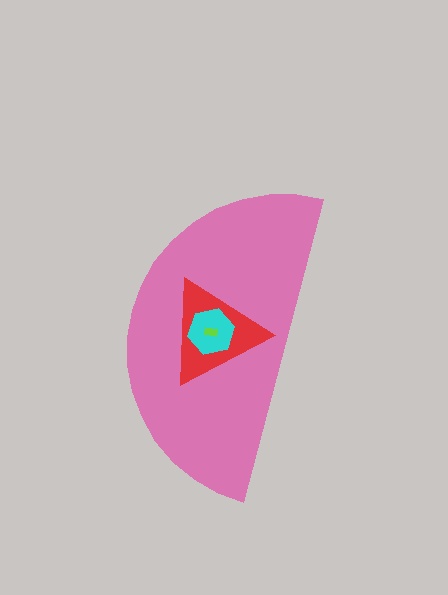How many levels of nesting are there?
4.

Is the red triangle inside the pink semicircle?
Yes.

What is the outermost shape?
The pink semicircle.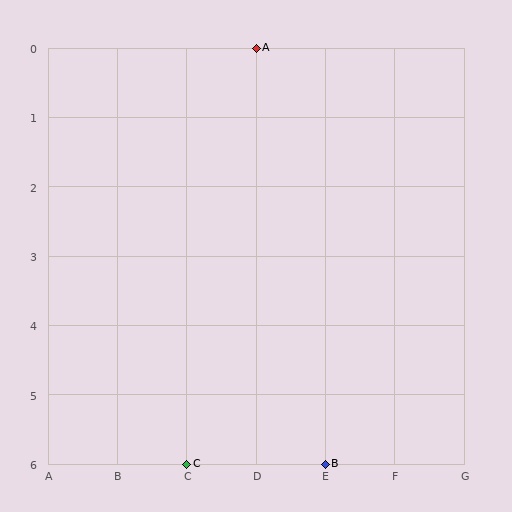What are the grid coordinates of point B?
Point B is at grid coordinates (E, 6).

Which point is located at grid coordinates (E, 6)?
Point B is at (E, 6).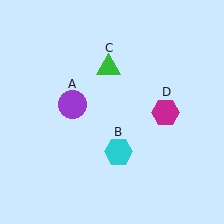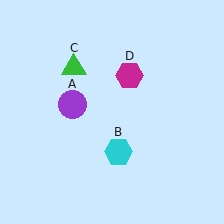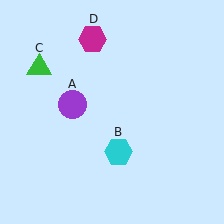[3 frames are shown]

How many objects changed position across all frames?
2 objects changed position: green triangle (object C), magenta hexagon (object D).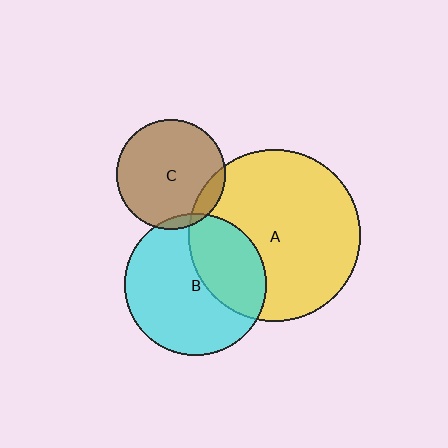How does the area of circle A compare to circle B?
Approximately 1.5 times.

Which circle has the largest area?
Circle A (yellow).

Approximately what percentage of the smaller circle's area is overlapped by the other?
Approximately 5%.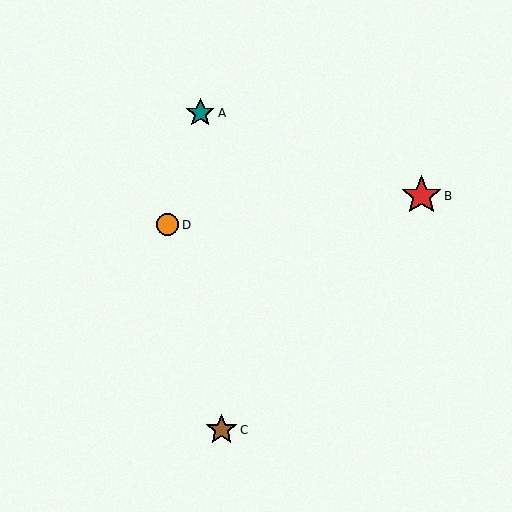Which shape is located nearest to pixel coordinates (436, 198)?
The red star (labeled B) at (422, 196) is nearest to that location.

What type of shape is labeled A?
Shape A is a teal star.